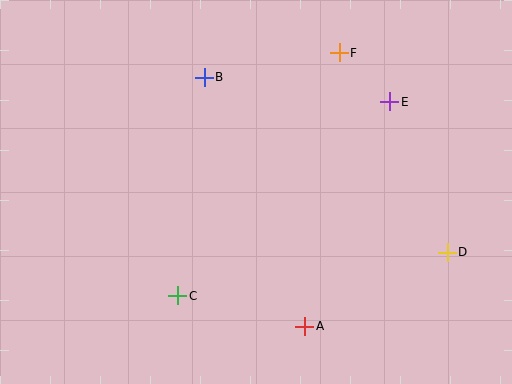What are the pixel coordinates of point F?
Point F is at (339, 53).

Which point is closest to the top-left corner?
Point B is closest to the top-left corner.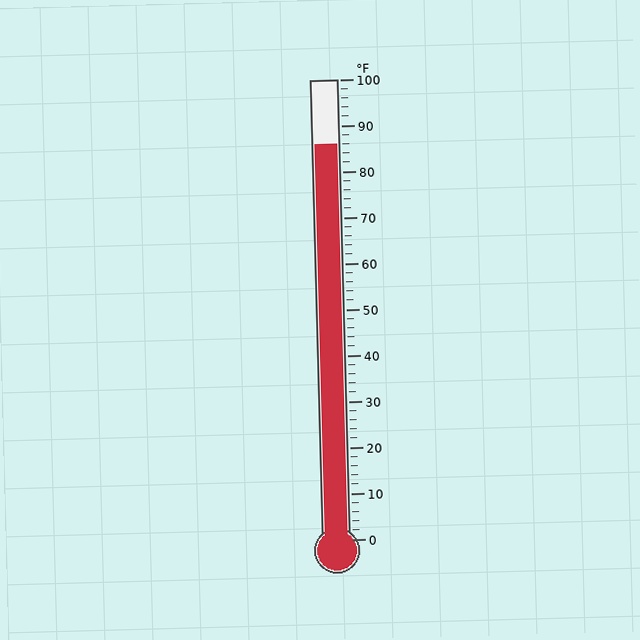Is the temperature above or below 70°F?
The temperature is above 70°F.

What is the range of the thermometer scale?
The thermometer scale ranges from 0°F to 100°F.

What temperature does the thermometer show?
The thermometer shows approximately 86°F.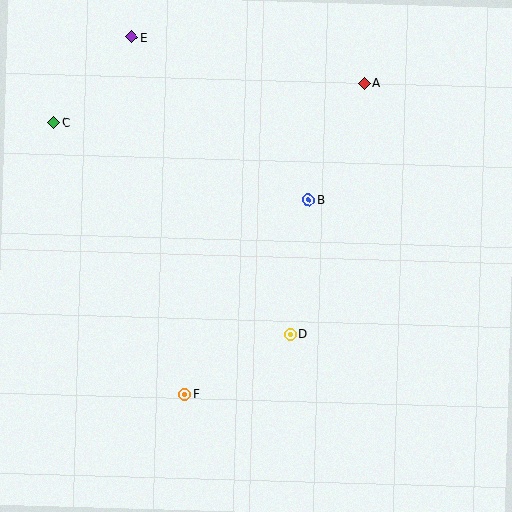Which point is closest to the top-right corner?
Point A is closest to the top-right corner.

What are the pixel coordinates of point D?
Point D is at (290, 334).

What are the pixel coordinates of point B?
Point B is at (308, 200).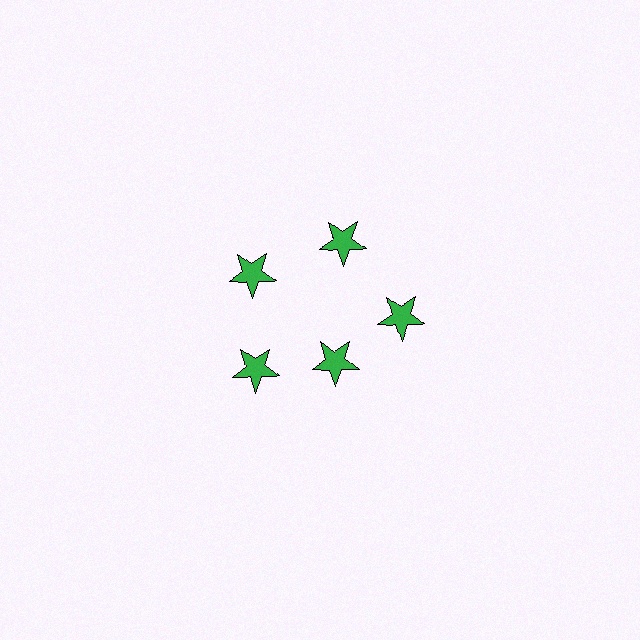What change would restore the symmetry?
The symmetry would be restored by moving it outward, back onto the ring so that all 5 stars sit at equal angles and equal distance from the center.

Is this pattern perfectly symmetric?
No. The 5 green stars are arranged in a ring, but one element near the 5 o'clock position is pulled inward toward the center, breaking the 5-fold rotational symmetry.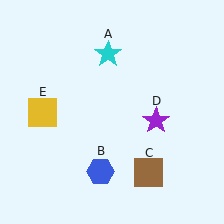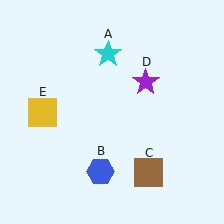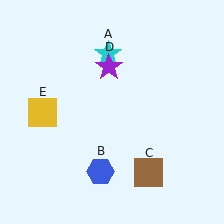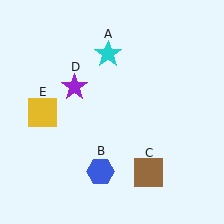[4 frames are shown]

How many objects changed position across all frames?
1 object changed position: purple star (object D).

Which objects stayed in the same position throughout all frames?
Cyan star (object A) and blue hexagon (object B) and brown square (object C) and yellow square (object E) remained stationary.